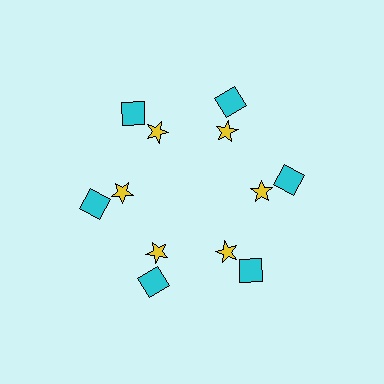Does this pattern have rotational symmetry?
Yes, this pattern has 6-fold rotational symmetry. It looks the same after rotating 60 degrees around the center.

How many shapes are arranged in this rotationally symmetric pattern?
There are 12 shapes, arranged in 6 groups of 2.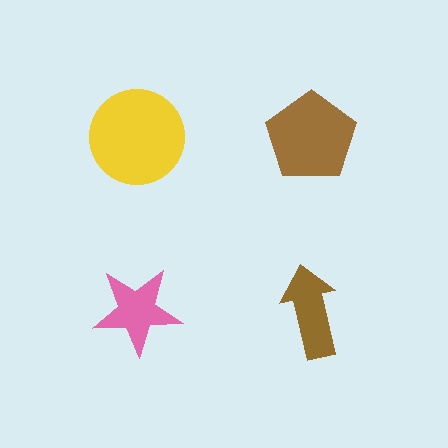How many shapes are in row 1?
2 shapes.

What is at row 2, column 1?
A pink star.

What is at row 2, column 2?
A brown arrow.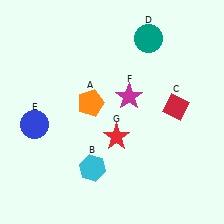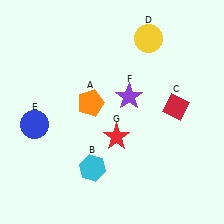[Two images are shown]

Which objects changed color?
D changed from teal to yellow. F changed from magenta to purple.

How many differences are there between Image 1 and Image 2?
There are 2 differences between the two images.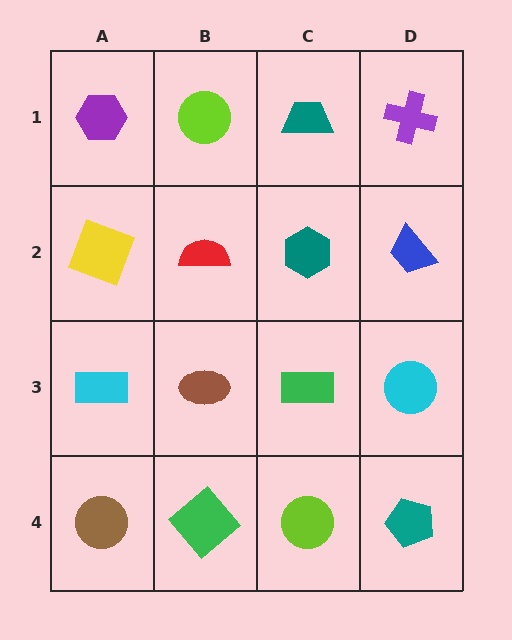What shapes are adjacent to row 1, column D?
A blue trapezoid (row 2, column D), a teal trapezoid (row 1, column C).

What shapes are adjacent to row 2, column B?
A lime circle (row 1, column B), a brown ellipse (row 3, column B), a yellow square (row 2, column A), a teal hexagon (row 2, column C).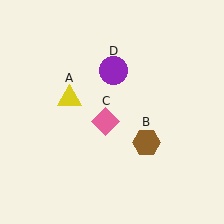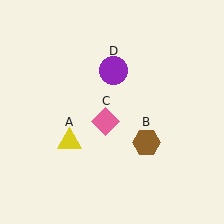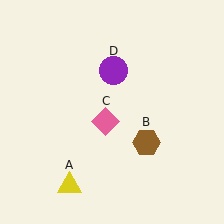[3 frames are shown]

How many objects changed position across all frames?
1 object changed position: yellow triangle (object A).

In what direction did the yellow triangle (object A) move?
The yellow triangle (object A) moved down.